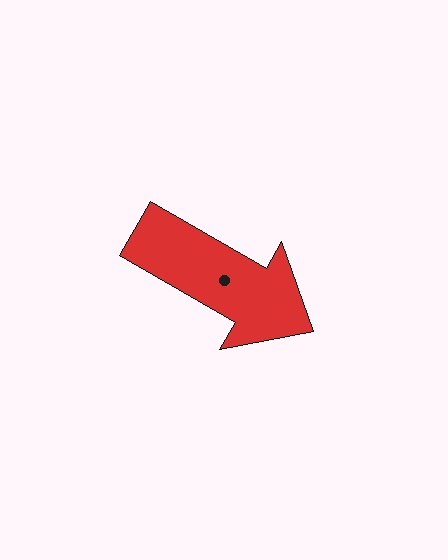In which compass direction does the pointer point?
Southeast.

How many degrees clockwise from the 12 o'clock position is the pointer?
Approximately 120 degrees.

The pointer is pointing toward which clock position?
Roughly 4 o'clock.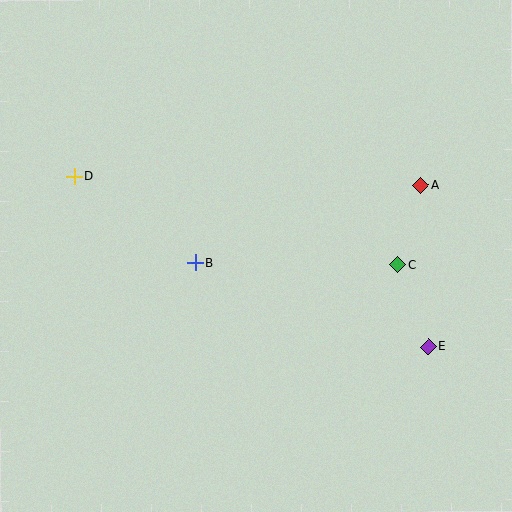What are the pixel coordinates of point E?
Point E is at (428, 347).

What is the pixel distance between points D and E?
The distance between D and E is 393 pixels.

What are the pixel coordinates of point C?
Point C is at (398, 265).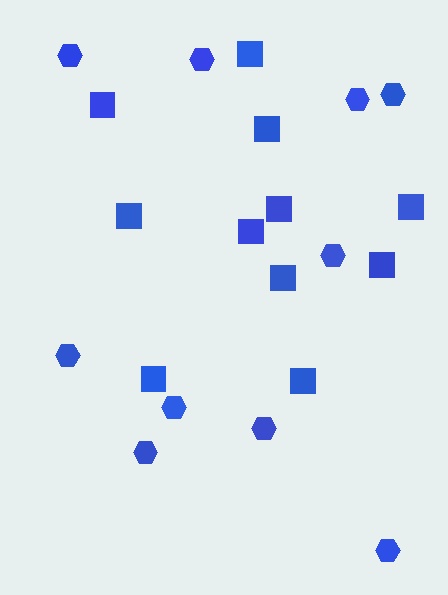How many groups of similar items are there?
There are 2 groups: one group of squares (11) and one group of hexagons (10).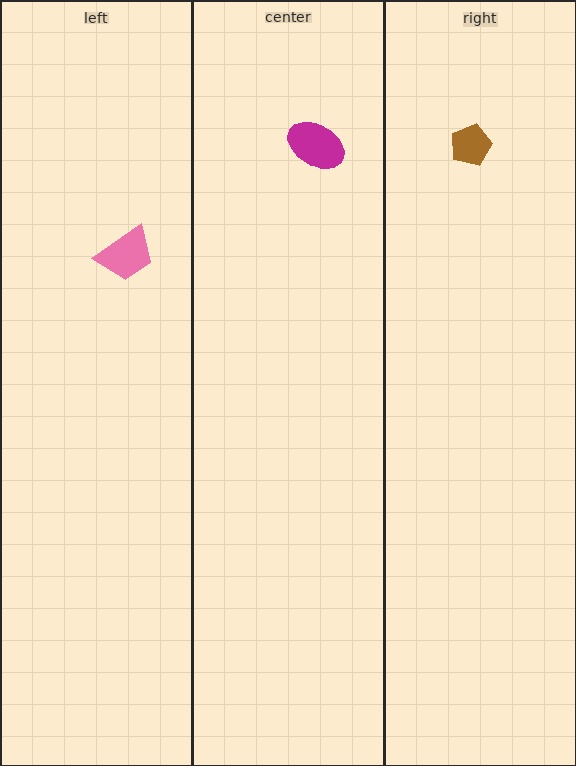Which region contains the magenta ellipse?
The center region.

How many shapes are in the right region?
1.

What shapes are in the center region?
The magenta ellipse.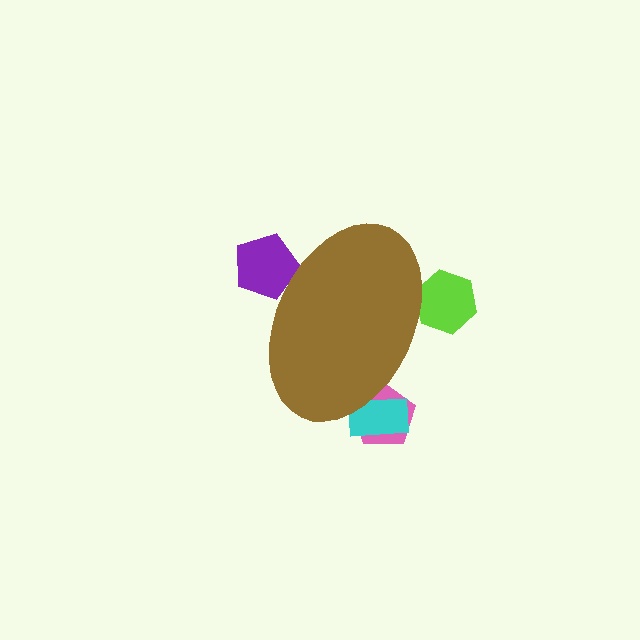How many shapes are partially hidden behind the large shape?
4 shapes are partially hidden.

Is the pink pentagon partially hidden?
Yes, the pink pentagon is partially hidden behind the brown ellipse.